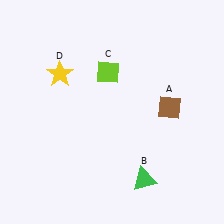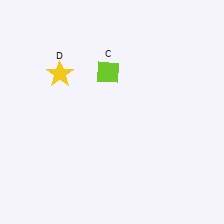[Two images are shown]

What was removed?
The green triangle (B), the brown diamond (A) were removed in Image 2.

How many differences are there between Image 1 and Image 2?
There are 2 differences between the two images.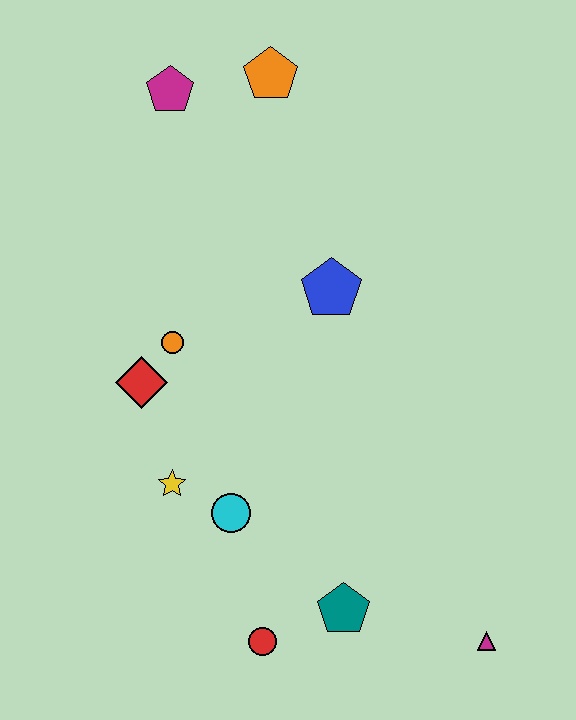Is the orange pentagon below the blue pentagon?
No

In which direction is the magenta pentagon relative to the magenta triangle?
The magenta pentagon is above the magenta triangle.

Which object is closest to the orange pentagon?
The magenta pentagon is closest to the orange pentagon.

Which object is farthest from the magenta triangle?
The magenta pentagon is farthest from the magenta triangle.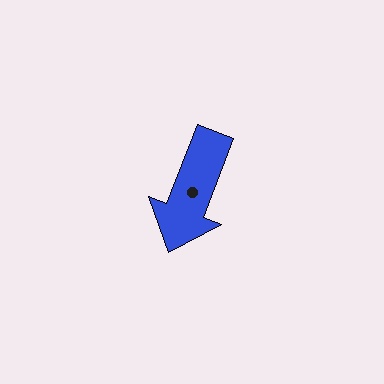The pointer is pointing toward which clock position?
Roughly 7 o'clock.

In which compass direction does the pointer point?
South.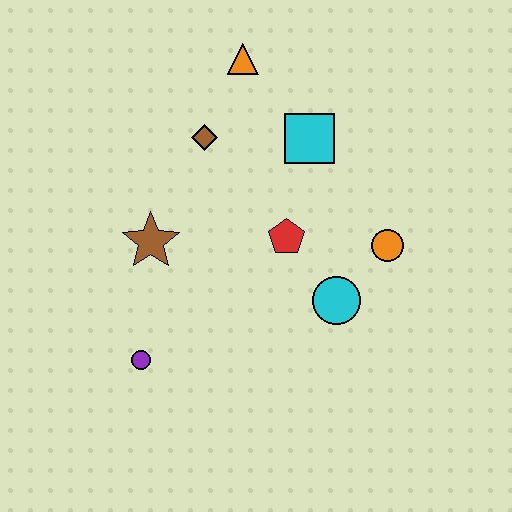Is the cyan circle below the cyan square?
Yes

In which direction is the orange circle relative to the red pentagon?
The orange circle is to the right of the red pentagon.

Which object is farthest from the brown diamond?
The purple circle is farthest from the brown diamond.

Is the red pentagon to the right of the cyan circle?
No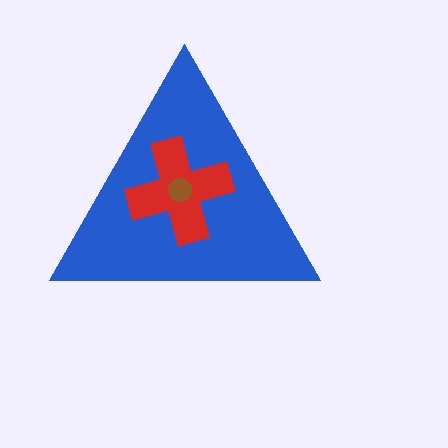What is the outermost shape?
The blue triangle.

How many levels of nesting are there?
3.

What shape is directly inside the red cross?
The brown circle.